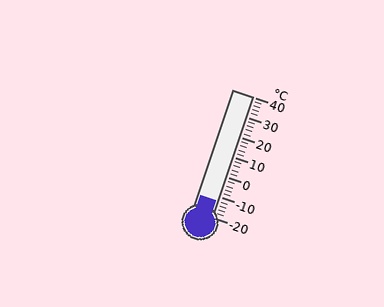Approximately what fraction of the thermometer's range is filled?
The thermometer is filled to approximately 15% of its range.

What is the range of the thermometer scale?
The thermometer scale ranges from -20°C to 40°C.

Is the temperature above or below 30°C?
The temperature is below 30°C.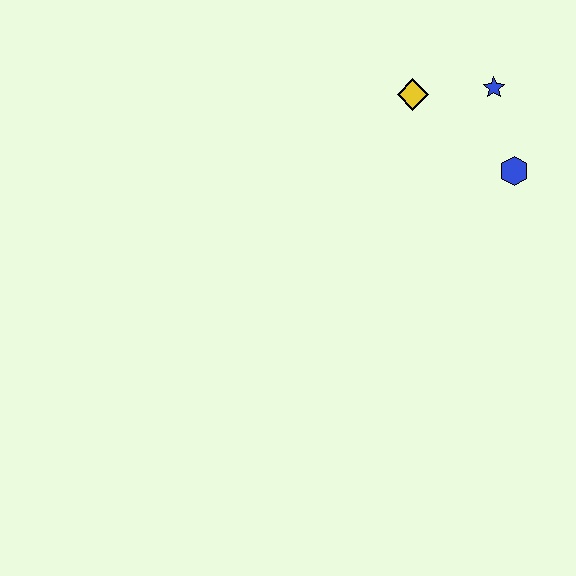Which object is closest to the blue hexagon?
The blue star is closest to the blue hexagon.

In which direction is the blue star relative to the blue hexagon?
The blue star is above the blue hexagon.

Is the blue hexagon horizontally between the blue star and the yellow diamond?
No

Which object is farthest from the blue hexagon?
The yellow diamond is farthest from the blue hexagon.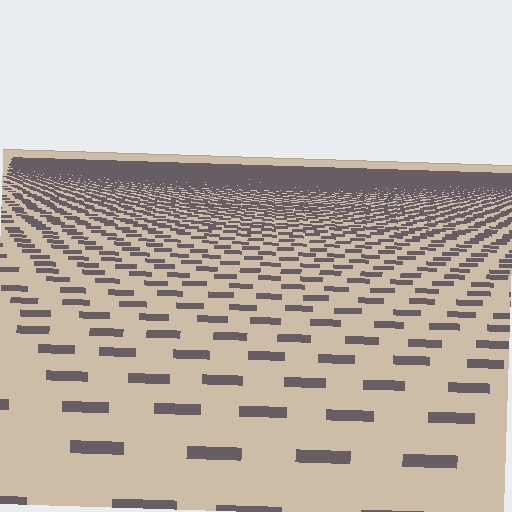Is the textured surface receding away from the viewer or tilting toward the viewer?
The surface is receding away from the viewer. Texture elements get smaller and denser toward the top.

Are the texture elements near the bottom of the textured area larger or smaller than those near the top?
Larger. Near the bottom, elements are closer to the viewer and appear at a bigger on-screen size.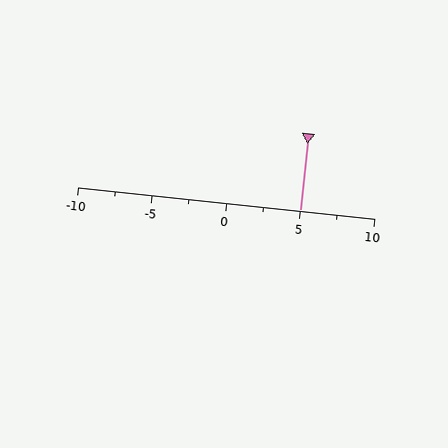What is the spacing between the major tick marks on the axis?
The major ticks are spaced 5 apart.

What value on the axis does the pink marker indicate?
The marker indicates approximately 5.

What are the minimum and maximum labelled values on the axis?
The axis runs from -10 to 10.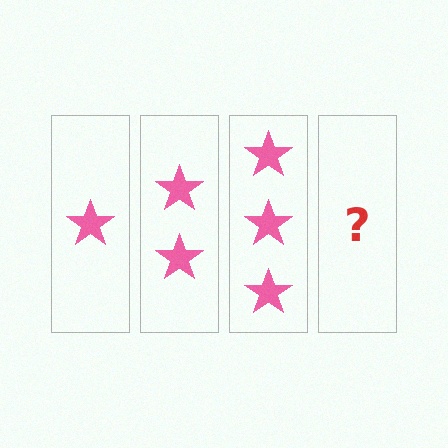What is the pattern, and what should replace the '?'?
The pattern is that each step adds one more star. The '?' should be 4 stars.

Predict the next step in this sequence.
The next step is 4 stars.